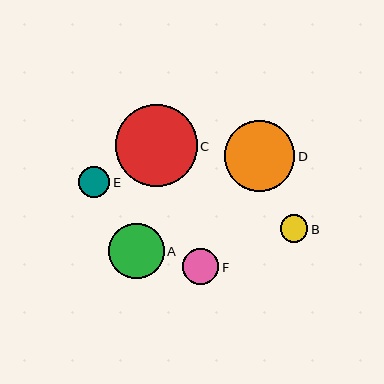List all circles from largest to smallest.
From largest to smallest: C, D, A, F, E, B.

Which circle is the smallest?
Circle B is the smallest with a size of approximately 28 pixels.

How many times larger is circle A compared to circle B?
Circle A is approximately 2.0 times the size of circle B.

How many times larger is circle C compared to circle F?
Circle C is approximately 2.2 times the size of circle F.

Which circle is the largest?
Circle C is the largest with a size of approximately 82 pixels.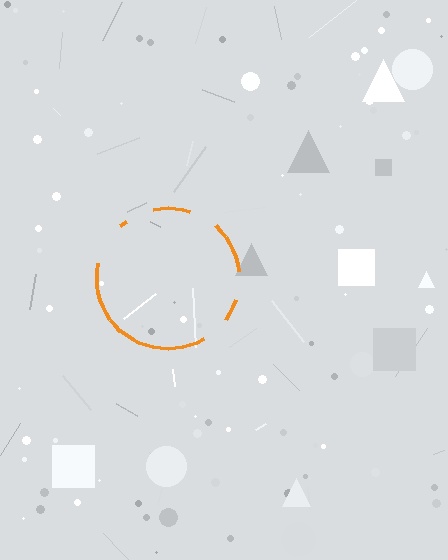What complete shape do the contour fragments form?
The contour fragments form a circle.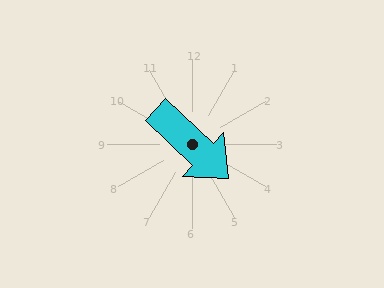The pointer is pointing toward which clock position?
Roughly 4 o'clock.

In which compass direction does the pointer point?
Southeast.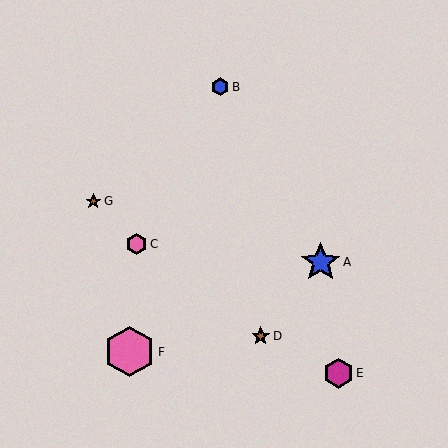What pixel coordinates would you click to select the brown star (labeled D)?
Click at (261, 336) to select the brown star D.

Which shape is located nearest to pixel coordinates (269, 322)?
The brown star (labeled D) at (261, 336) is nearest to that location.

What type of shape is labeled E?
Shape E is a magenta hexagon.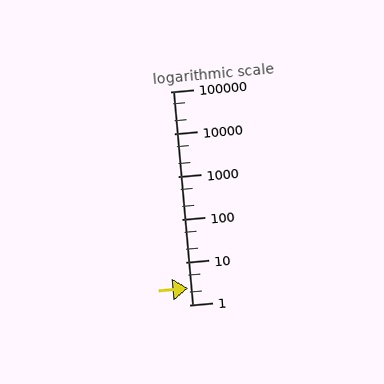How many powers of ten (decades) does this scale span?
The scale spans 5 decades, from 1 to 100000.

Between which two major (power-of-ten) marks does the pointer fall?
The pointer is between 1 and 10.